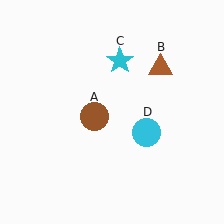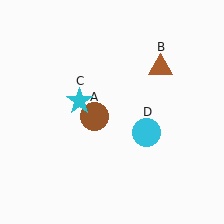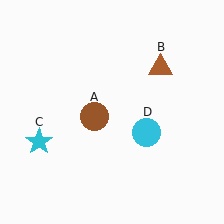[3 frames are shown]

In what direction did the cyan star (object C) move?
The cyan star (object C) moved down and to the left.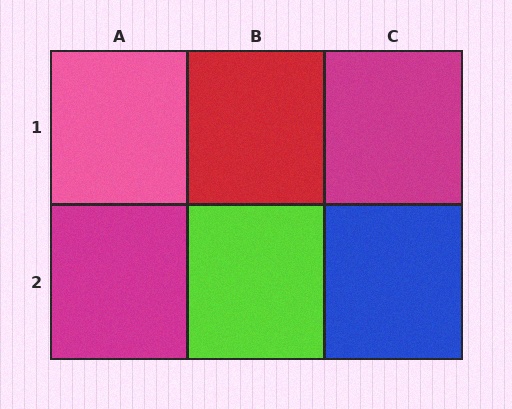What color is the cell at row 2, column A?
Magenta.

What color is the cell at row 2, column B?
Lime.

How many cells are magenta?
2 cells are magenta.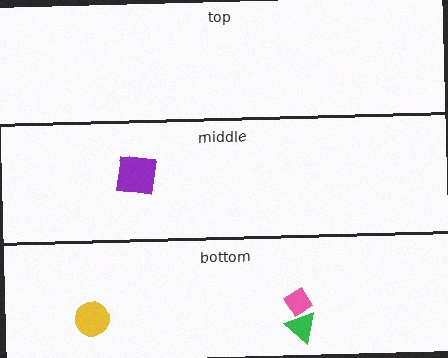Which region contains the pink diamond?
The bottom region.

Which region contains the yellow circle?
The bottom region.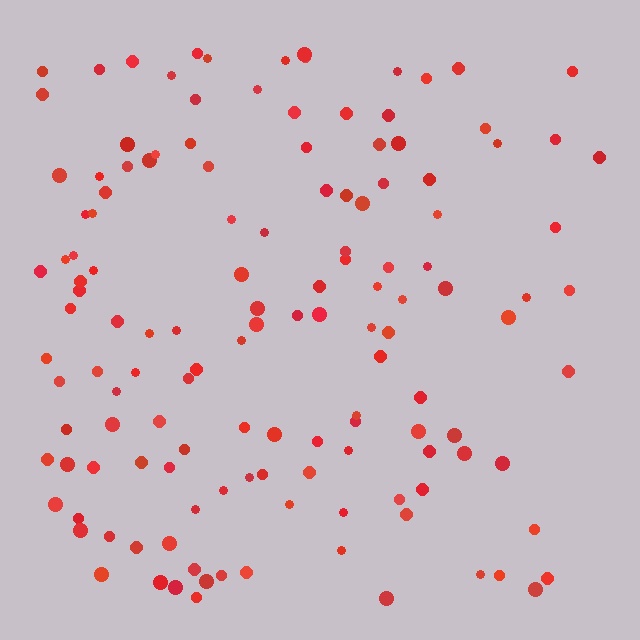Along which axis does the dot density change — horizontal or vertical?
Horizontal.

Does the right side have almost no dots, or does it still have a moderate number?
Still a moderate number, just noticeably fewer than the left.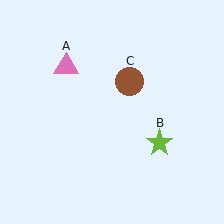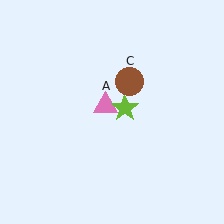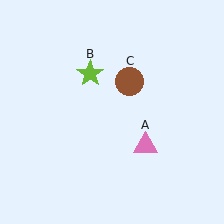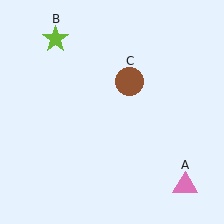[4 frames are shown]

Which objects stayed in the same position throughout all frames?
Brown circle (object C) remained stationary.